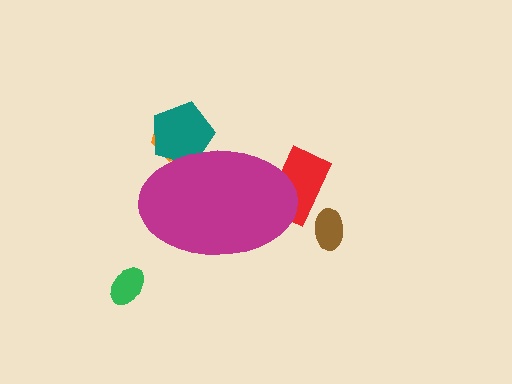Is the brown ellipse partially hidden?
No, the brown ellipse is fully visible.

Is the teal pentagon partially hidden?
Yes, the teal pentagon is partially hidden behind the magenta ellipse.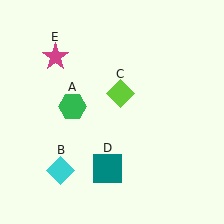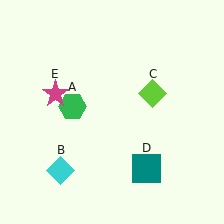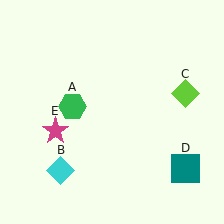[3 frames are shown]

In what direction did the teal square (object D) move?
The teal square (object D) moved right.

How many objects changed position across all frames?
3 objects changed position: lime diamond (object C), teal square (object D), magenta star (object E).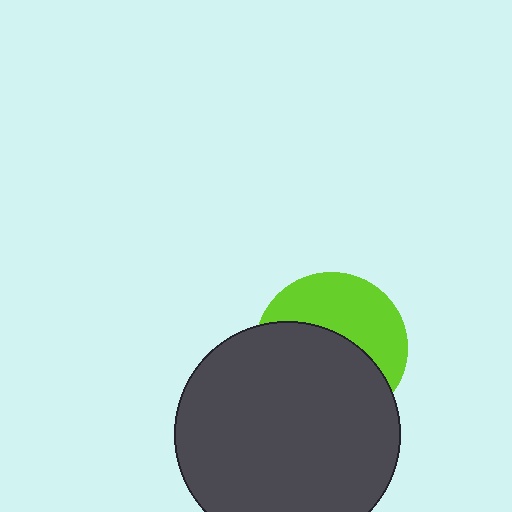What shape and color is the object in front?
The object in front is a dark gray circle.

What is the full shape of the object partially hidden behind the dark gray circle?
The partially hidden object is a lime circle.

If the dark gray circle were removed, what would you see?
You would see the complete lime circle.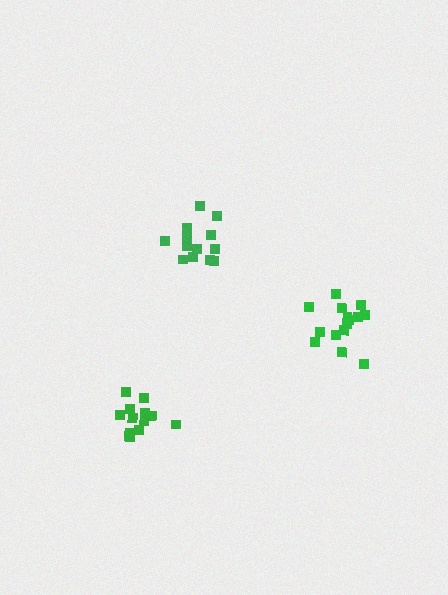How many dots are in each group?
Group 1: 13 dots, Group 2: 15 dots, Group 3: 13 dots (41 total).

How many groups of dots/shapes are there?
There are 3 groups.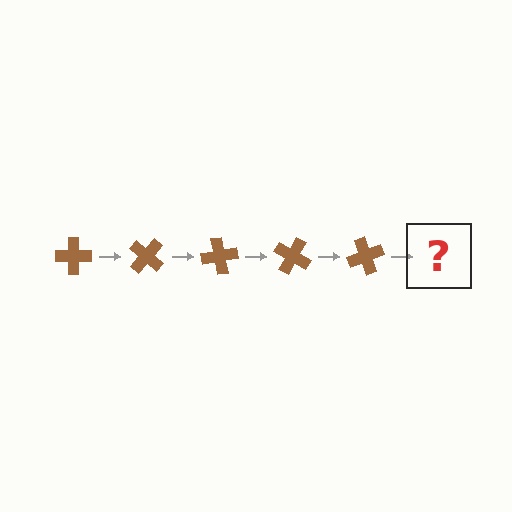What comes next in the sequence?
The next element should be a brown cross rotated 200 degrees.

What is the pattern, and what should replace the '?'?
The pattern is that the cross rotates 40 degrees each step. The '?' should be a brown cross rotated 200 degrees.